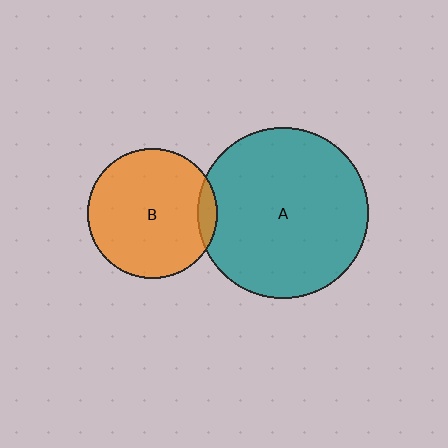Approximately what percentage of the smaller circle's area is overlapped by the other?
Approximately 5%.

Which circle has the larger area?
Circle A (teal).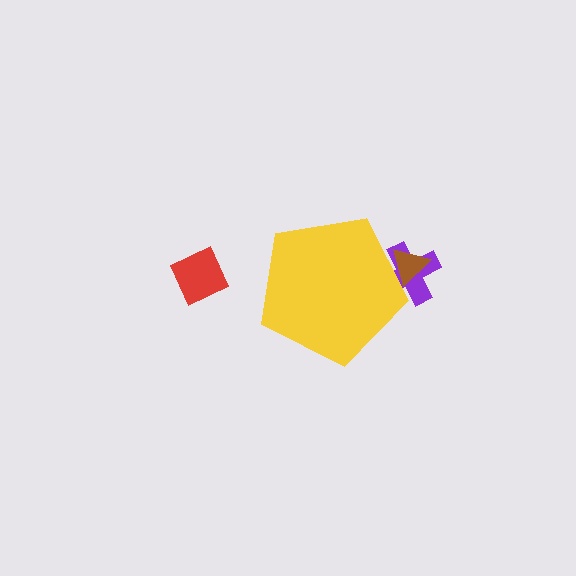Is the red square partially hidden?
No, the red square is fully visible.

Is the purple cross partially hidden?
Yes, the purple cross is partially hidden behind the yellow pentagon.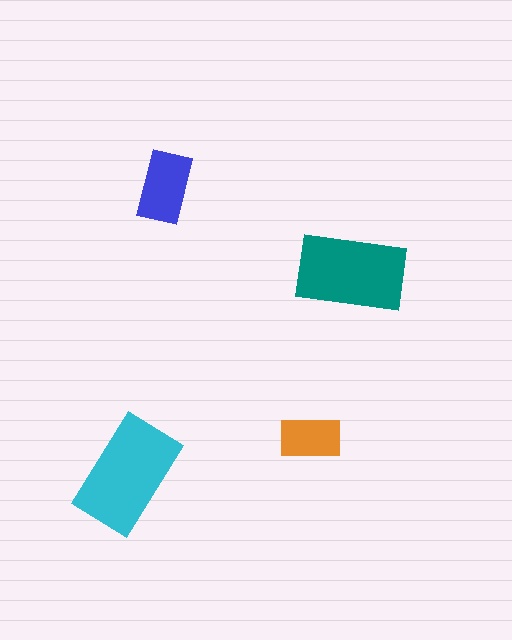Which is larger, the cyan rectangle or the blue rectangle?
The cyan one.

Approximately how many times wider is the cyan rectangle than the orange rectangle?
About 2 times wider.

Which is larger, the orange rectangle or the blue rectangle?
The blue one.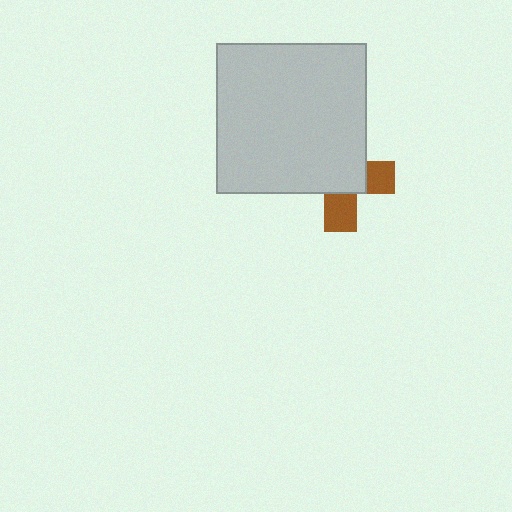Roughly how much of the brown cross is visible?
A small part of it is visible (roughly 35%).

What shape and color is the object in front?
The object in front is a light gray square.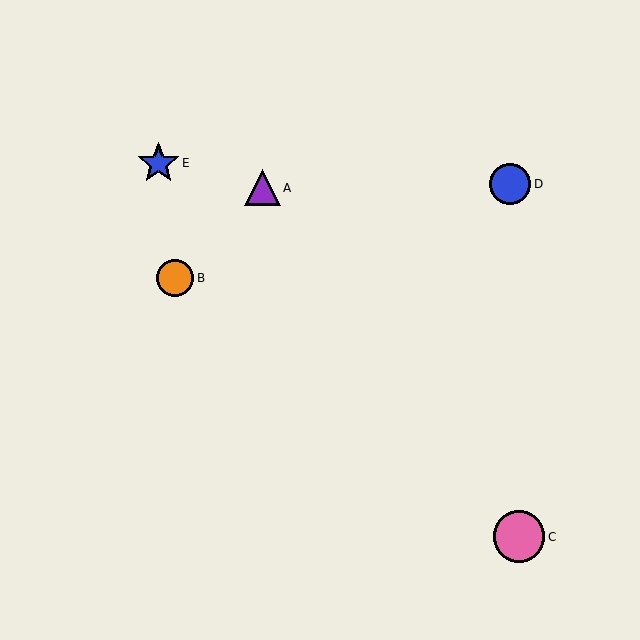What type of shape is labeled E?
Shape E is a blue star.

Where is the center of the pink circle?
The center of the pink circle is at (519, 537).